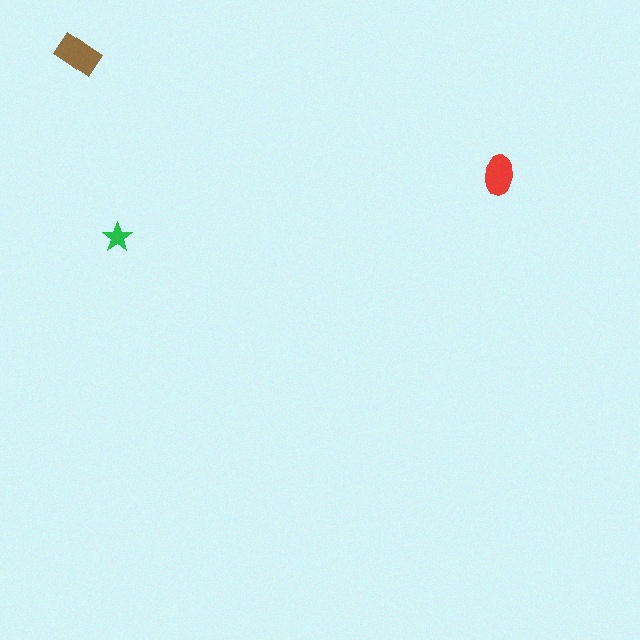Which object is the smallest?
The green star.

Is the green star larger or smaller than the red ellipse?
Smaller.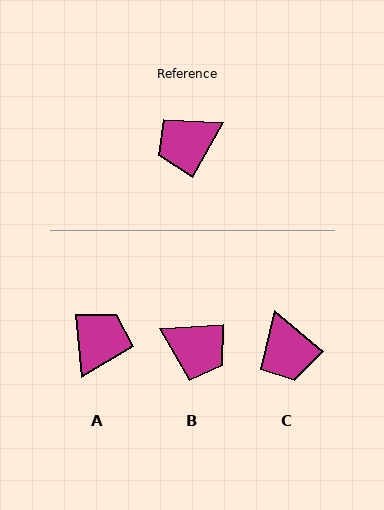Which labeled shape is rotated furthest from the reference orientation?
A, about 146 degrees away.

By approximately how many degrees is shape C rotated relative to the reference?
Approximately 79 degrees counter-clockwise.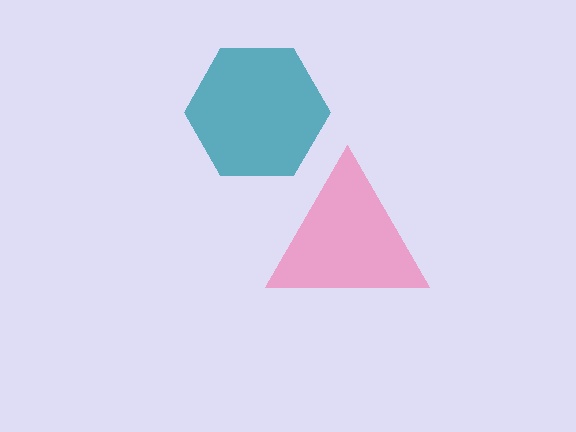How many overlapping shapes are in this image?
There are 2 overlapping shapes in the image.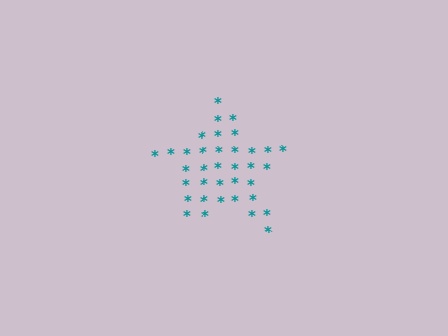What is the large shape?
The large shape is a star.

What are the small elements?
The small elements are asterisks.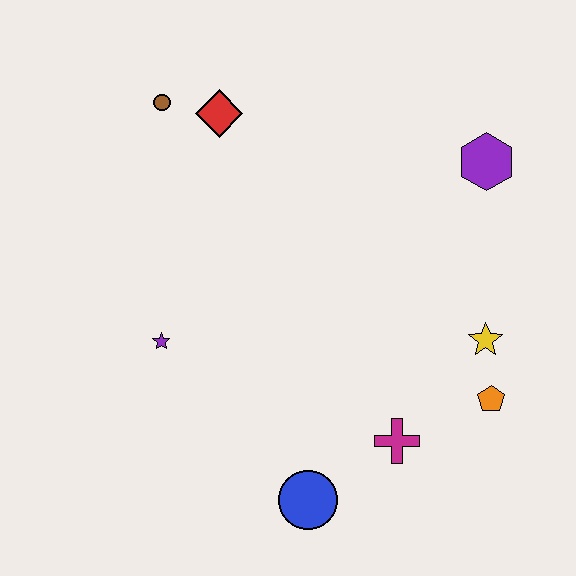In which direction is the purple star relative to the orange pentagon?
The purple star is to the left of the orange pentagon.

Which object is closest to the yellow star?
The orange pentagon is closest to the yellow star.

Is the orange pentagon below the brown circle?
Yes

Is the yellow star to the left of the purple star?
No